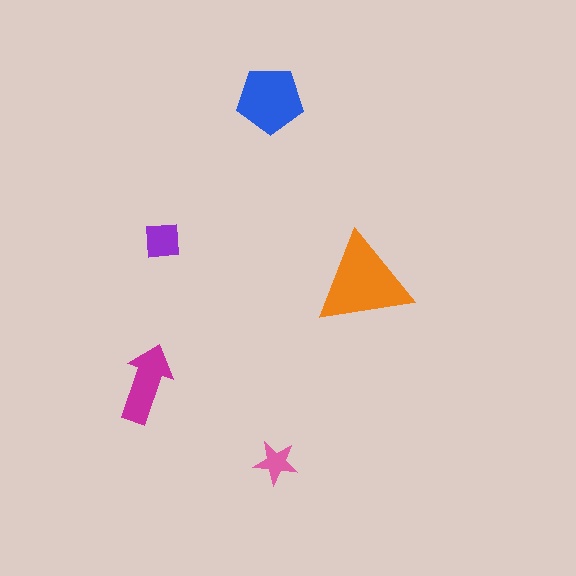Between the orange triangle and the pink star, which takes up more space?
The orange triangle.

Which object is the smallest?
The pink star.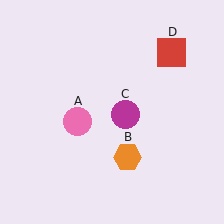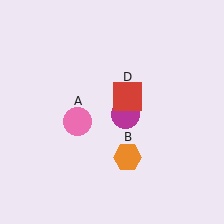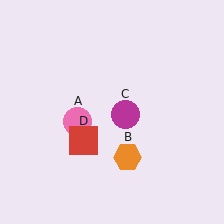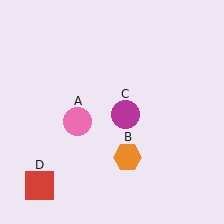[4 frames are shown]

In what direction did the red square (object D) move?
The red square (object D) moved down and to the left.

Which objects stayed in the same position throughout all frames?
Pink circle (object A) and orange hexagon (object B) and magenta circle (object C) remained stationary.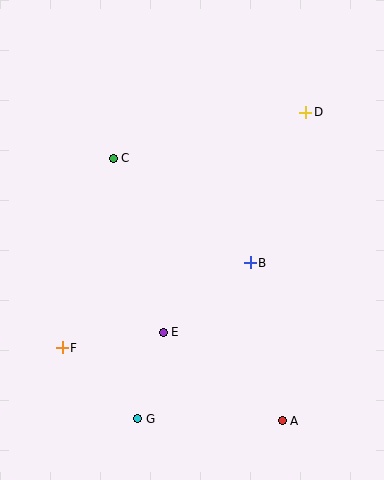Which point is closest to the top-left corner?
Point C is closest to the top-left corner.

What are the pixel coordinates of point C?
Point C is at (113, 159).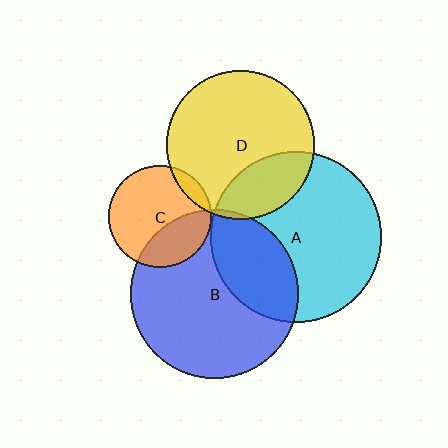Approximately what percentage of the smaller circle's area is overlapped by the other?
Approximately 25%.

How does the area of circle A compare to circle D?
Approximately 1.3 times.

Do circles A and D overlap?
Yes.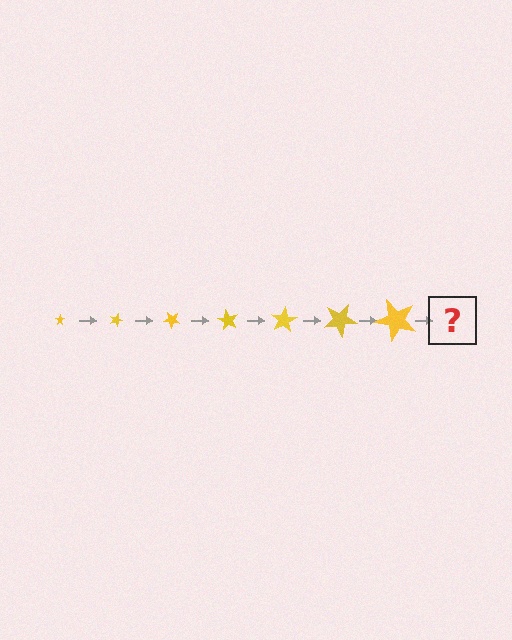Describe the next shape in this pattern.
It should be a star, larger than the previous one and rotated 140 degrees from the start.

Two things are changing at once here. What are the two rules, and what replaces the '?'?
The two rules are that the star grows larger each step and it rotates 20 degrees each step. The '?' should be a star, larger than the previous one and rotated 140 degrees from the start.